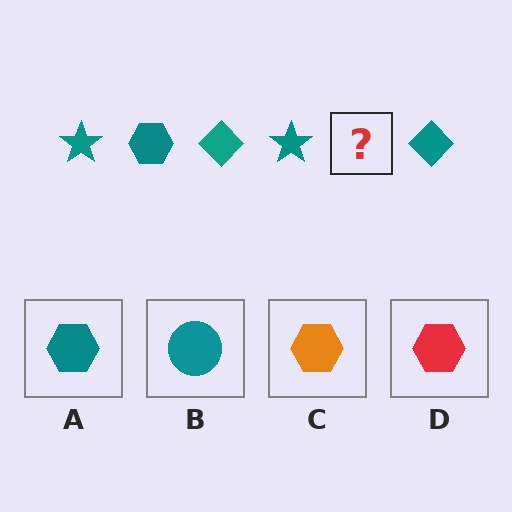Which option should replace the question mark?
Option A.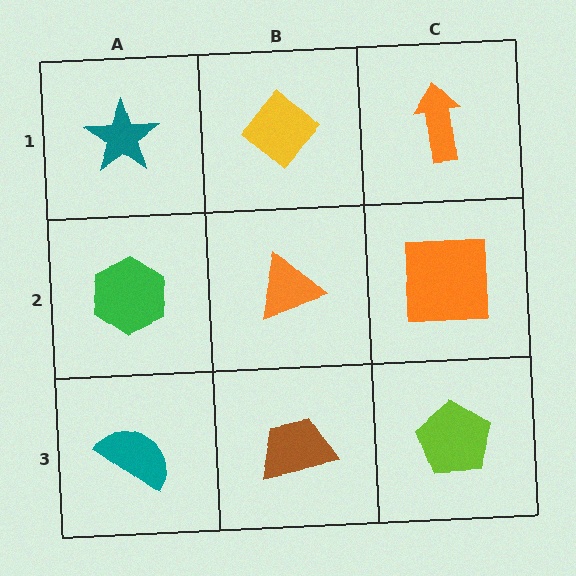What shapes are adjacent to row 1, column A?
A green hexagon (row 2, column A), a yellow diamond (row 1, column B).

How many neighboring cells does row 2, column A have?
3.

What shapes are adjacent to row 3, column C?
An orange square (row 2, column C), a brown trapezoid (row 3, column B).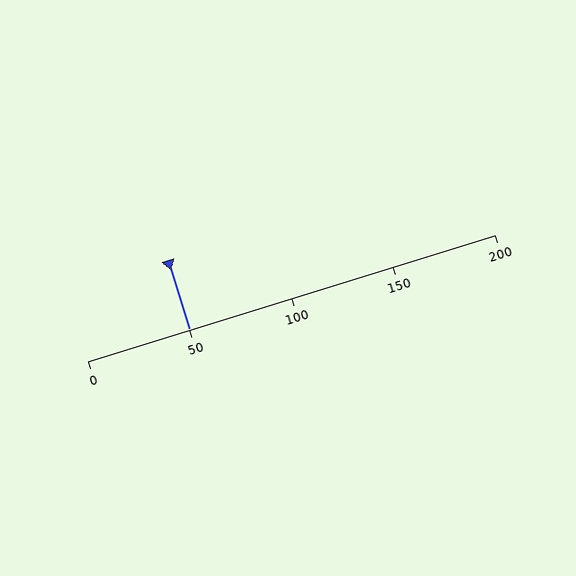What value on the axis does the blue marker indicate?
The marker indicates approximately 50.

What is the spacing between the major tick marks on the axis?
The major ticks are spaced 50 apart.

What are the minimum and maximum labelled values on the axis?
The axis runs from 0 to 200.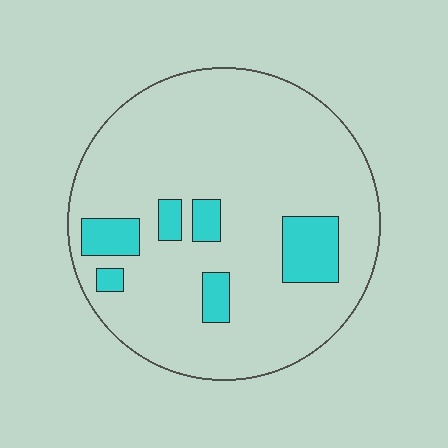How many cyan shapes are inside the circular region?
6.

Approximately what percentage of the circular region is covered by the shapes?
Approximately 15%.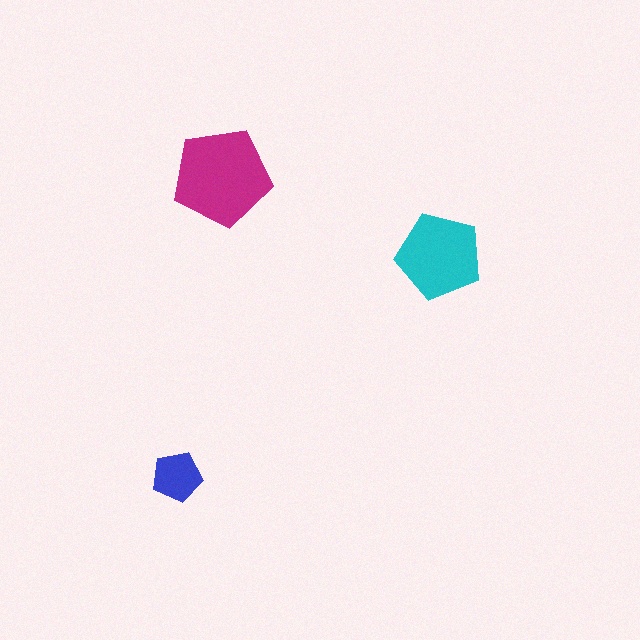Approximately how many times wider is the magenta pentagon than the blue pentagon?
About 2 times wider.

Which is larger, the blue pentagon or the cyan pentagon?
The cyan one.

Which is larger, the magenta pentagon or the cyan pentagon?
The magenta one.